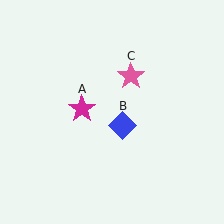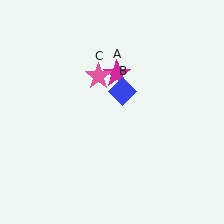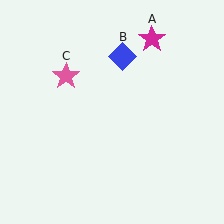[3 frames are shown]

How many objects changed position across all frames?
3 objects changed position: magenta star (object A), blue diamond (object B), pink star (object C).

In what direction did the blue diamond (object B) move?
The blue diamond (object B) moved up.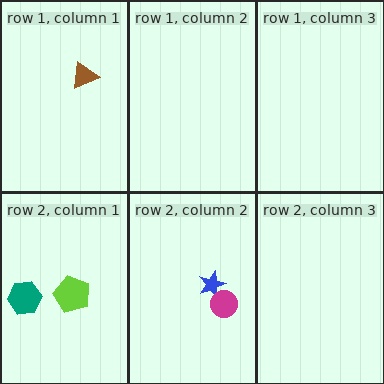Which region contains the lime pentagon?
The row 2, column 1 region.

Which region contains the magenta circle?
The row 2, column 2 region.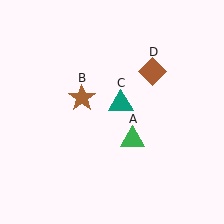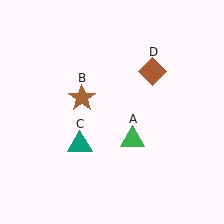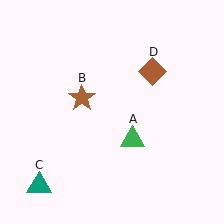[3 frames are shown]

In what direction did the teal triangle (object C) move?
The teal triangle (object C) moved down and to the left.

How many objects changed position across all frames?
1 object changed position: teal triangle (object C).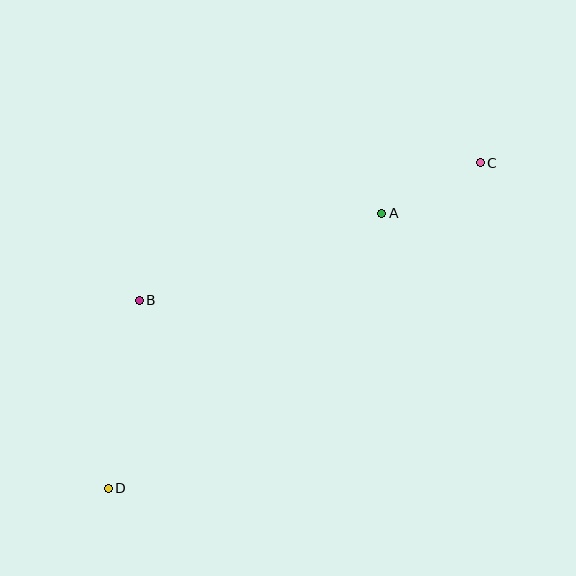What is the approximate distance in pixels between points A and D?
The distance between A and D is approximately 388 pixels.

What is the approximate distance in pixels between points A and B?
The distance between A and B is approximately 258 pixels.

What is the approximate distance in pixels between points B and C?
The distance between B and C is approximately 368 pixels.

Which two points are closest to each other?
Points A and C are closest to each other.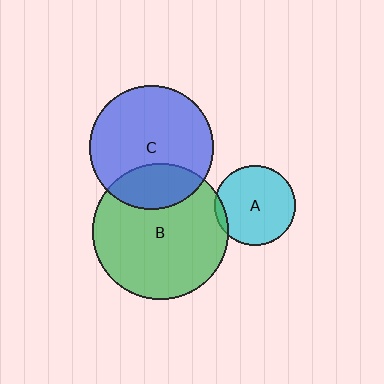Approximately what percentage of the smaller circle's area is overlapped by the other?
Approximately 5%.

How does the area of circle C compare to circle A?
Approximately 2.4 times.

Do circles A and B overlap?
Yes.